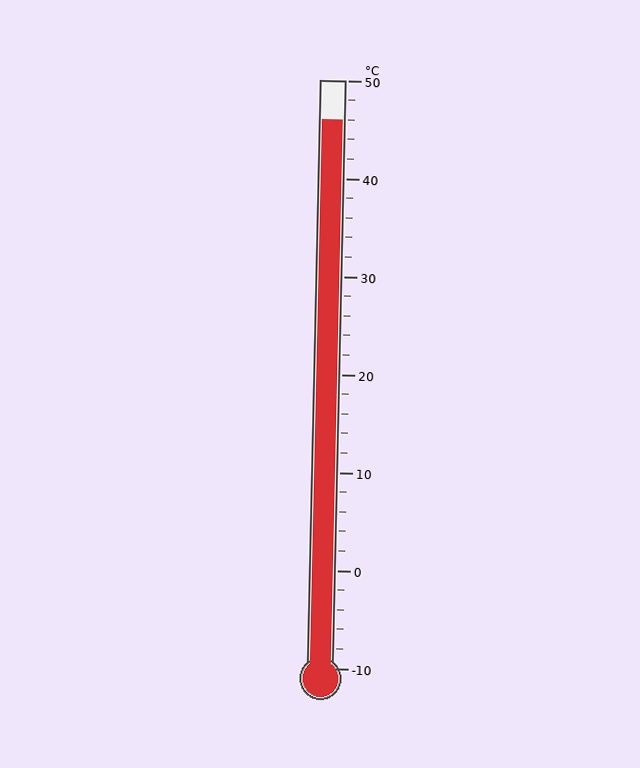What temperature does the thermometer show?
The thermometer shows approximately 46°C.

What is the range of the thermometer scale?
The thermometer scale ranges from -10°C to 50°C.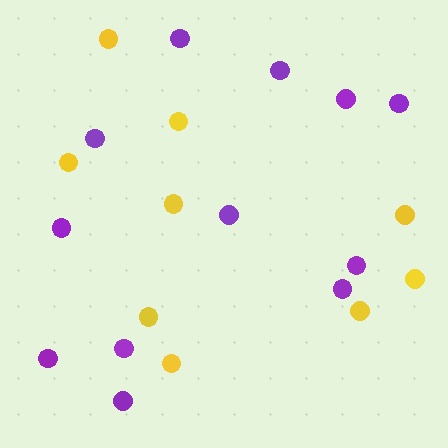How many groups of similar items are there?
There are 2 groups: one group of yellow circles (9) and one group of purple circles (12).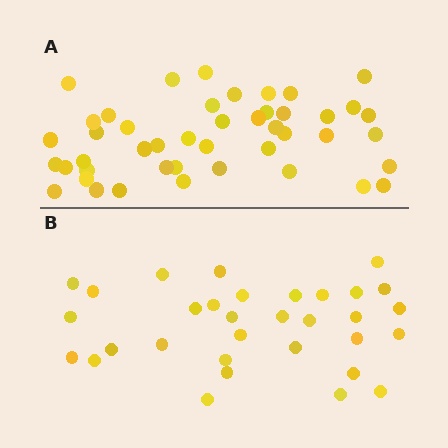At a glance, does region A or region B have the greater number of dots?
Region A (the top region) has more dots.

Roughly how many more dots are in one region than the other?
Region A has approximately 15 more dots than region B.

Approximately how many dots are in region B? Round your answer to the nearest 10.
About 30 dots. (The exact count is 32, which rounds to 30.)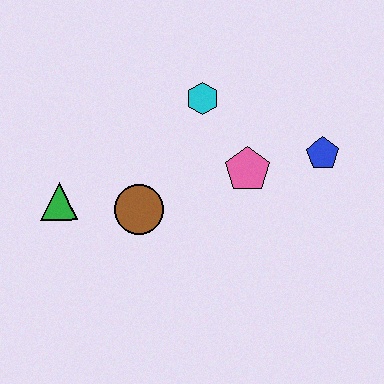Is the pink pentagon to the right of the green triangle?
Yes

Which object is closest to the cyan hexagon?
The pink pentagon is closest to the cyan hexagon.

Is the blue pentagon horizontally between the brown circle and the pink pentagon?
No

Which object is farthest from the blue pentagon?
The green triangle is farthest from the blue pentagon.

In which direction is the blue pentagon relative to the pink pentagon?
The blue pentagon is to the right of the pink pentagon.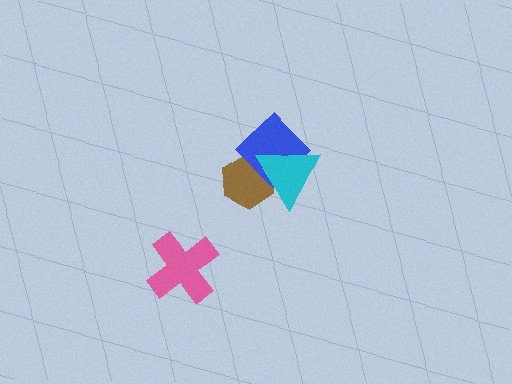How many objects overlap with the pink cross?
0 objects overlap with the pink cross.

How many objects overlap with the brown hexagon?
2 objects overlap with the brown hexagon.